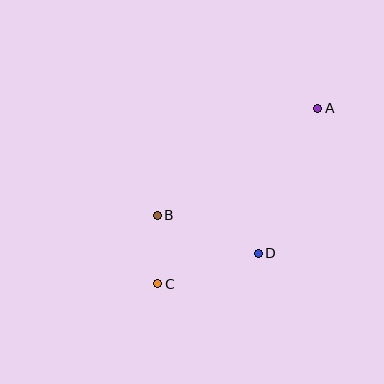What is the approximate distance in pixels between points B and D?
The distance between B and D is approximately 108 pixels.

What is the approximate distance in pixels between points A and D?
The distance between A and D is approximately 157 pixels.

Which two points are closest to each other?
Points B and C are closest to each other.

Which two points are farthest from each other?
Points A and C are farthest from each other.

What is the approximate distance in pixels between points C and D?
The distance between C and D is approximately 105 pixels.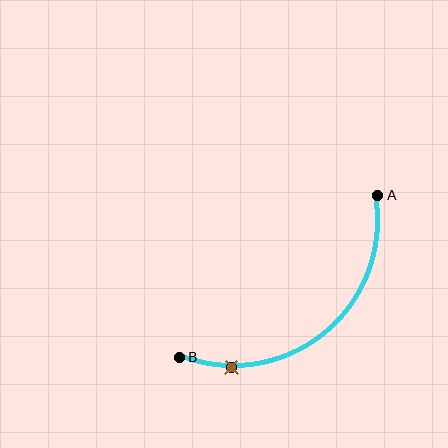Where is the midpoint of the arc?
The arc midpoint is the point on the curve farthest from the straight line joining A and B. It sits below and to the right of that line.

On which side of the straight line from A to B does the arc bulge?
The arc bulges below and to the right of the straight line connecting A and B.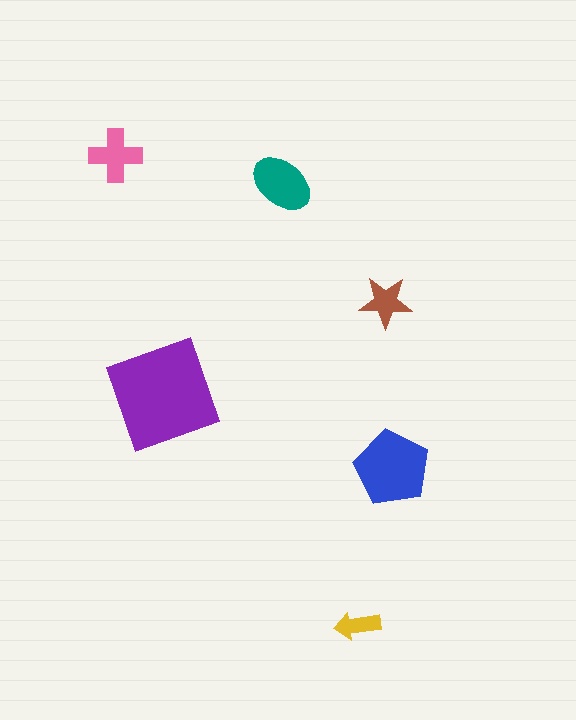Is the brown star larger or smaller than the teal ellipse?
Smaller.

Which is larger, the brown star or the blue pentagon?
The blue pentagon.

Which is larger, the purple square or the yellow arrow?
The purple square.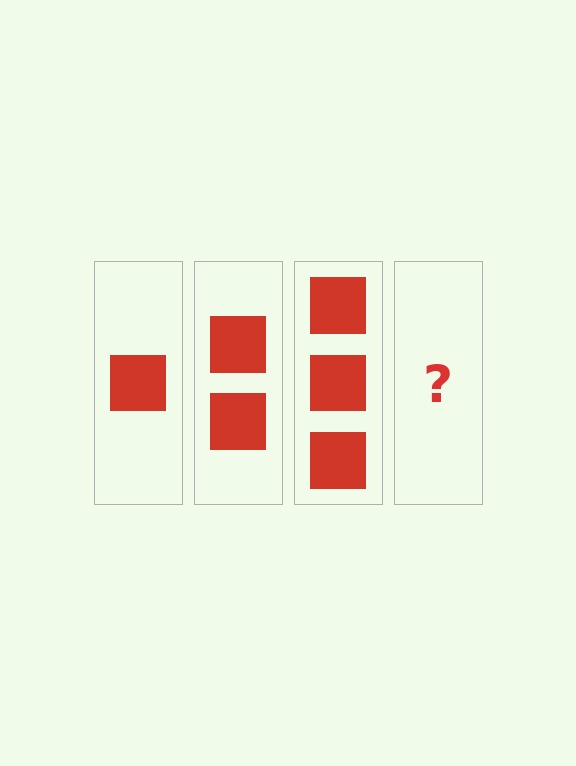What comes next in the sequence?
The next element should be 4 squares.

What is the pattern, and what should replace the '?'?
The pattern is that each step adds one more square. The '?' should be 4 squares.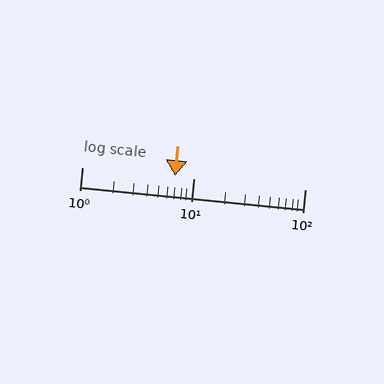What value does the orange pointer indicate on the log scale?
The pointer indicates approximately 6.9.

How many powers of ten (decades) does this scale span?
The scale spans 2 decades, from 1 to 100.